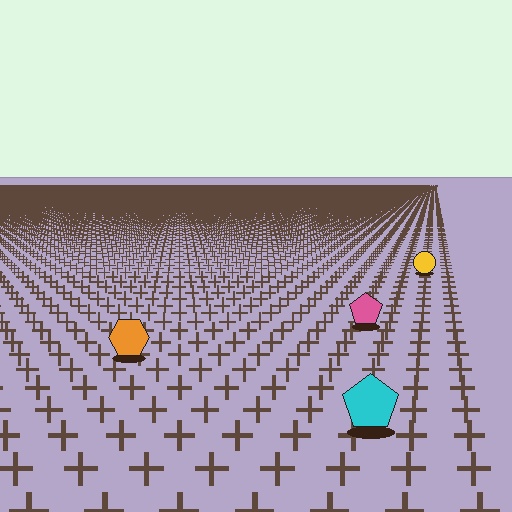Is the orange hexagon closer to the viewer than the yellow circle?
Yes. The orange hexagon is closer — you can tell from the texture gradient: the ground texture is coarser near it.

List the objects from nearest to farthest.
From nearest to farthest: the cyan pentagon, the orange hexagon, the pink pentagon, the yellow circle.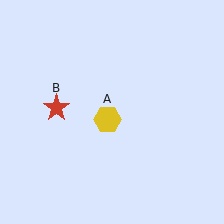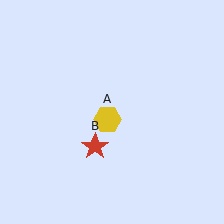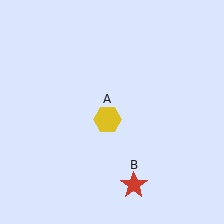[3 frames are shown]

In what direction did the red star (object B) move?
The red star (object B) moved down and to the right.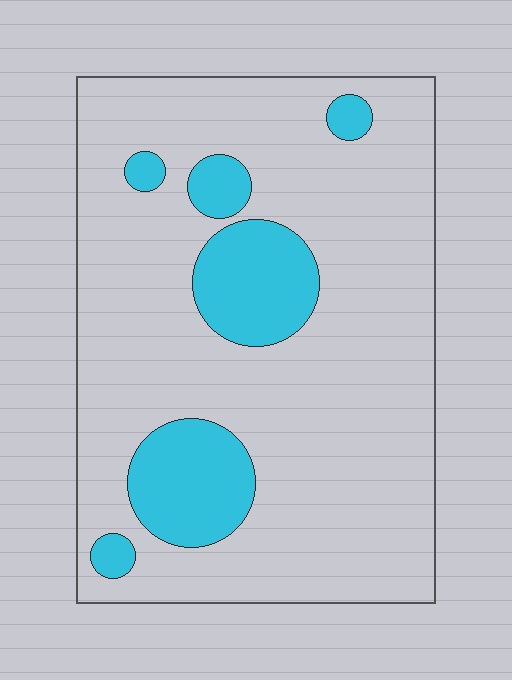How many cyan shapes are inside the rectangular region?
6.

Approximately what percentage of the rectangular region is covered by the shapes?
Approximately 20%.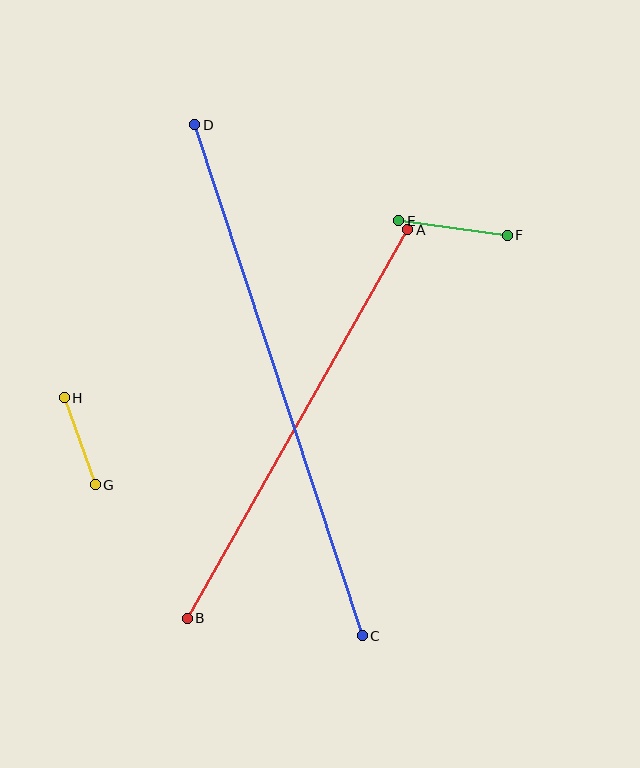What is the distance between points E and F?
The distance is approximately 109 pixels.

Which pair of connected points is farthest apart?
Points C and D are farthest apart.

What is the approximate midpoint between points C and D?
The midpoint is at approximately (278, 380) pixels.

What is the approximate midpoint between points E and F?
The midpoint is at approximately (453, 228) pixels.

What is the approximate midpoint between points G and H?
The midpoint is at approximately (80, 441) pixels.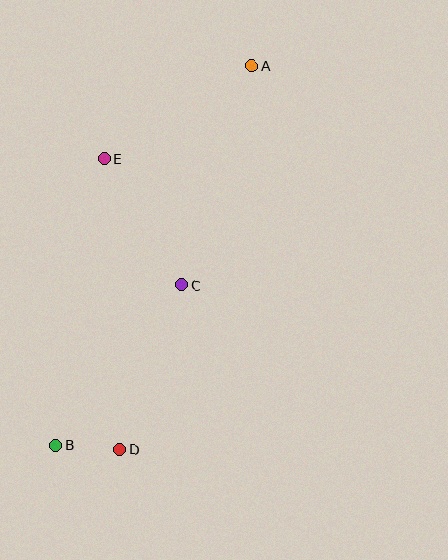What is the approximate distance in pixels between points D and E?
The distance between D and E is approximately 291 pixels.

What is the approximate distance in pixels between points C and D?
The distance between C and D is approximately 176 pixels.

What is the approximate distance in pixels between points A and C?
The distance between A and C is approximately 230 pixels.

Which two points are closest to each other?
Points B and D are closest to each other.